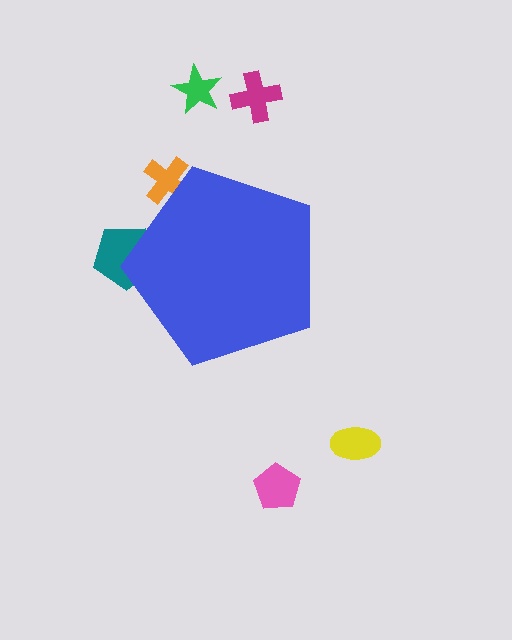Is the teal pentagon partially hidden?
Yes, the teal pentagon is partially hidden behind the blue pentagon.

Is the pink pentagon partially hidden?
No, the pink pentagon is fully visible.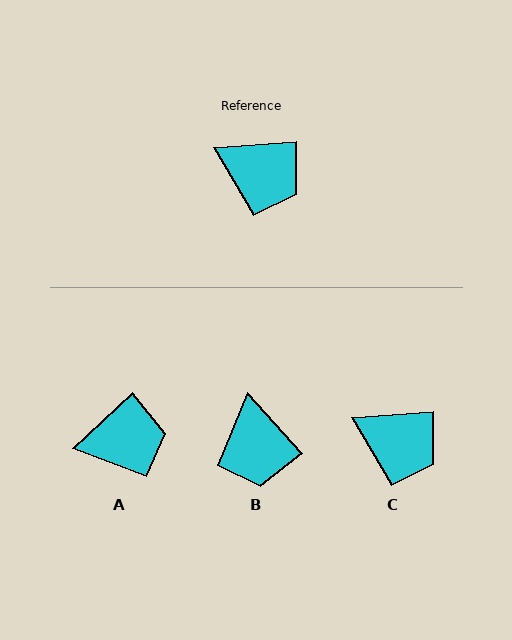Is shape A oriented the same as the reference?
No, it is off by about 39 degrees.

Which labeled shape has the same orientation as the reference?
C.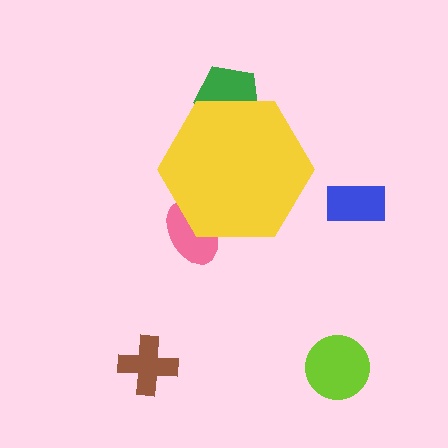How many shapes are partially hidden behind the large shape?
2 shapes are partially hidden.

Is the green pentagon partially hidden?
Yes, the green pentagon is partially hidden behind the yellow hexagon.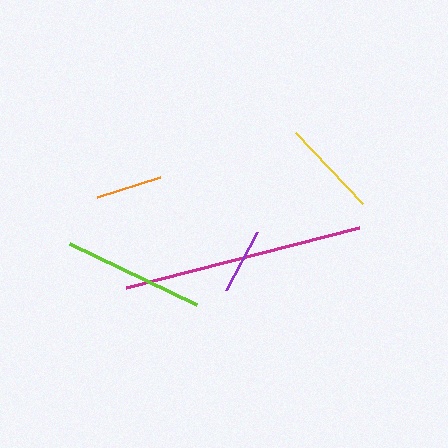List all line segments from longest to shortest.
From longest to shortest: magenta, lime, yellow, orange, purple.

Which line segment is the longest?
The magenta line is the longest at approximately 240 pixels.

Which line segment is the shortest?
The purple line is the shortest at approximately 66 pixels.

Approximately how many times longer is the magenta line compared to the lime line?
The magenta line is approximately 1.7 times the length of the lime line.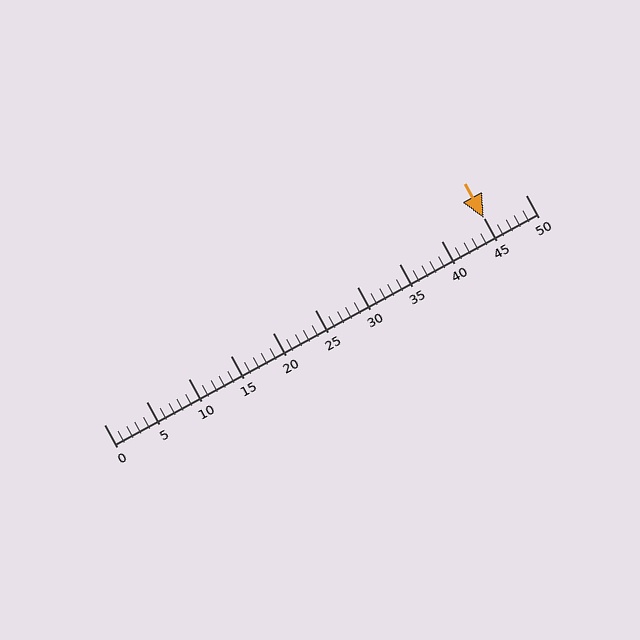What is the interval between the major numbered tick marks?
The major tick marks are spaced 5 units apart.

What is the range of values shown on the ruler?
The ruler shows values from 0 to 50.